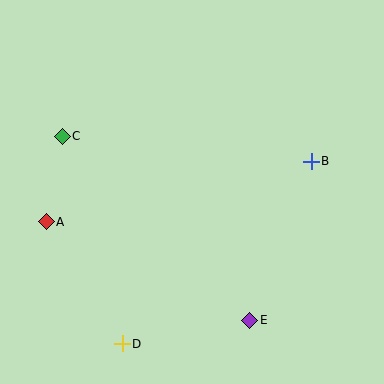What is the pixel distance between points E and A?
The distance between E and A is 226 pixels.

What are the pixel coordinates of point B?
Point B is at (311, 161).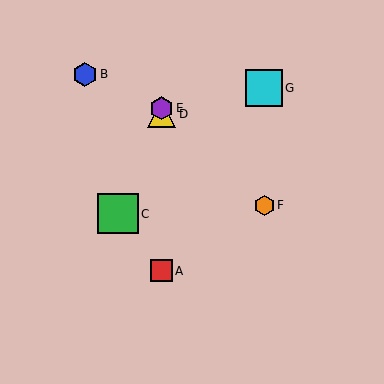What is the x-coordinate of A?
Object A is at x≈162.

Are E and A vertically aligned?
Yes, both are at x≈162.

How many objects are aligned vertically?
3 objects (A, D, E) are aligned vertically.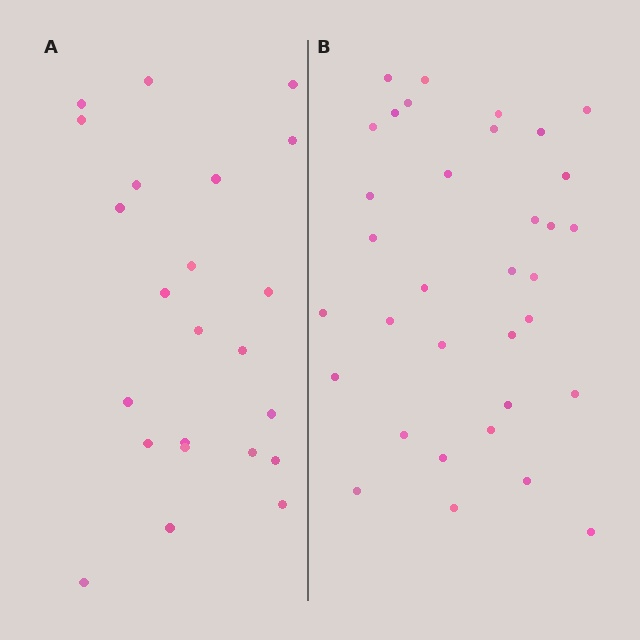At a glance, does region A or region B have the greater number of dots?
Region B (the right region) has more dots.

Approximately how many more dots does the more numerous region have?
Region B has roughly 12 or so more dots than region A.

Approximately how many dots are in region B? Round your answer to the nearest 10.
About 30 dots. (The exact count is 34, which rounds to 30.)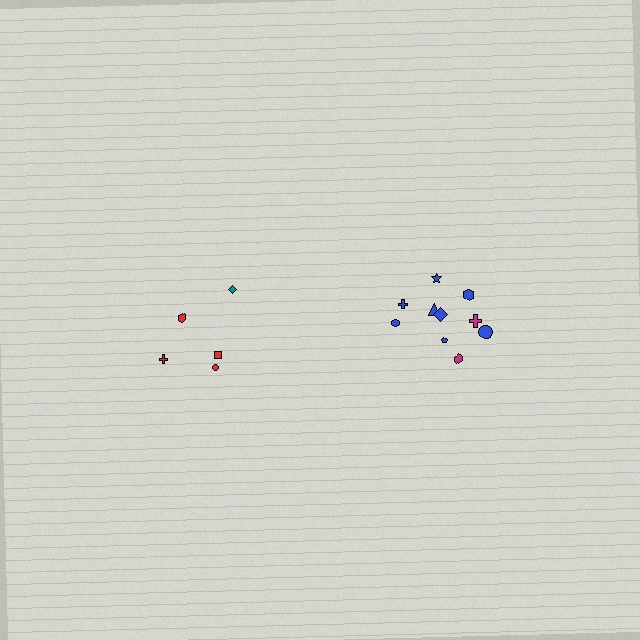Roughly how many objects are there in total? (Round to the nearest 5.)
Roughly 15 objects in total.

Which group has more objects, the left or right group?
The right group.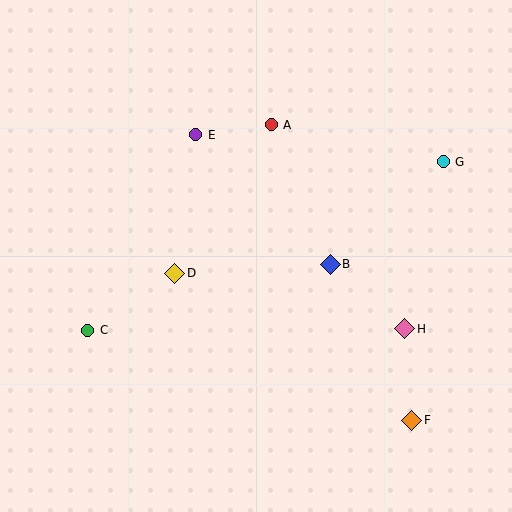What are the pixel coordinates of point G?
Point G is at (443, 162).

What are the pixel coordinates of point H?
Point H is at (405, 329).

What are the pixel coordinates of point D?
Point D is at (175, 273).